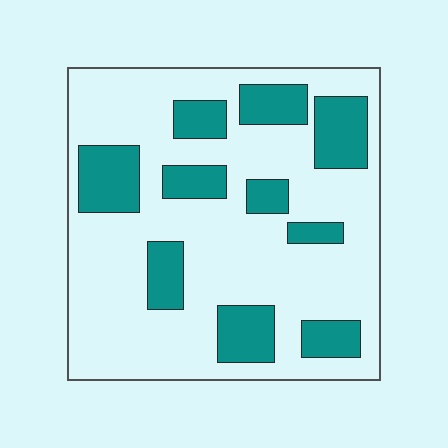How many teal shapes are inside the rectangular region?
10.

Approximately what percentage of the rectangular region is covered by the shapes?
Approximately 25%.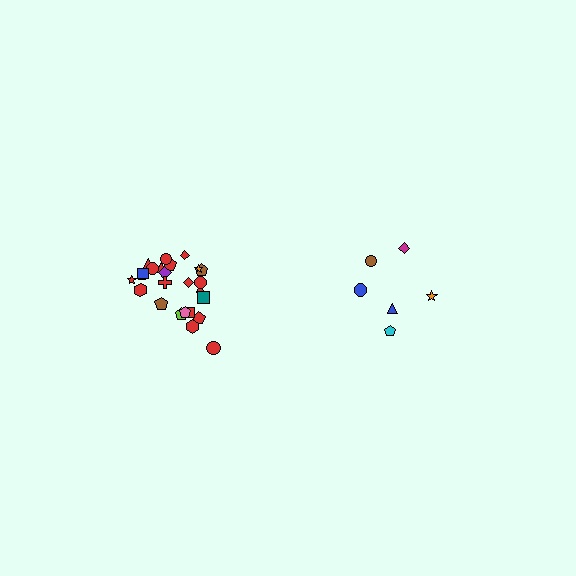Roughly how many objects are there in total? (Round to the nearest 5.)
Roughly 30 objects in total.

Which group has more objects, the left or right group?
The left group.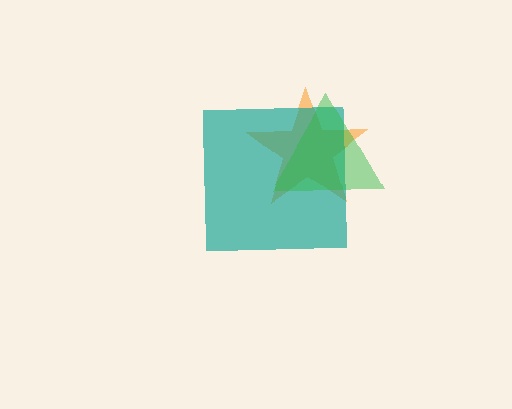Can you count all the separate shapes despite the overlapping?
Yes, there are 3 separate shapes.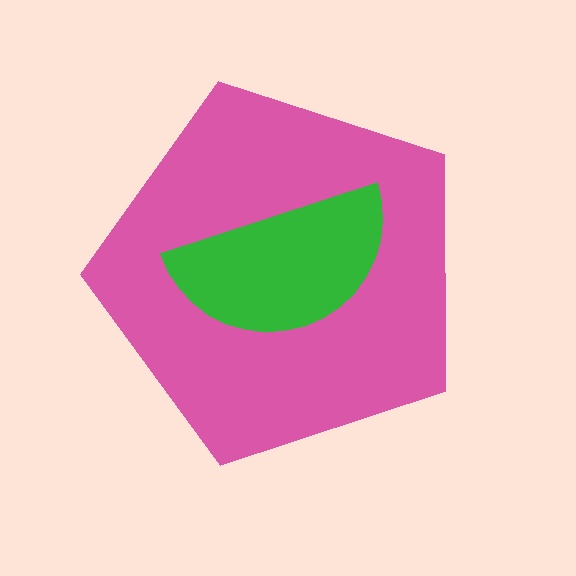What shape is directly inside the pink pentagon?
The green semicircle.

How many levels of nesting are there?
2.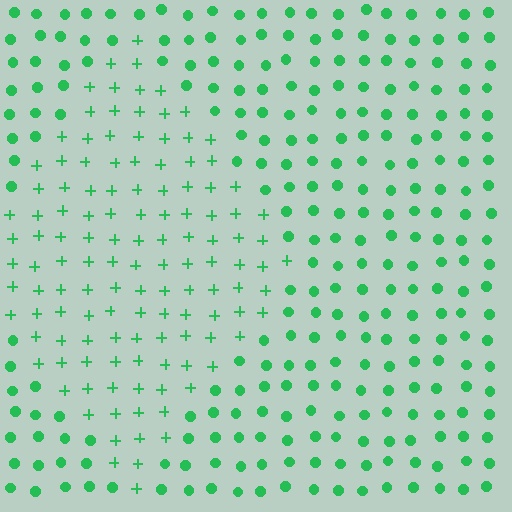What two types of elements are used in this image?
The image uses plus signs inside the diamond region and circles outside it.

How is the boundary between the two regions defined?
The boundary is defined by a change in element shape: plus signs inside vs. circles outside. All elements share the same color and spacing.